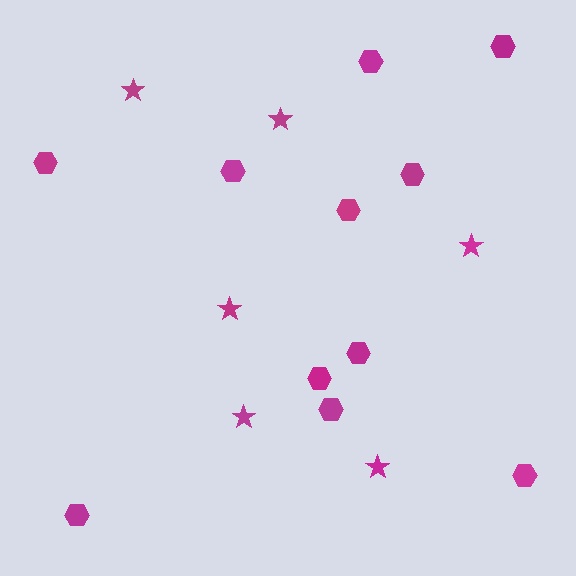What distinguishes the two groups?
There are 2 groups: one group of stars (6) and one group of hexagons (11).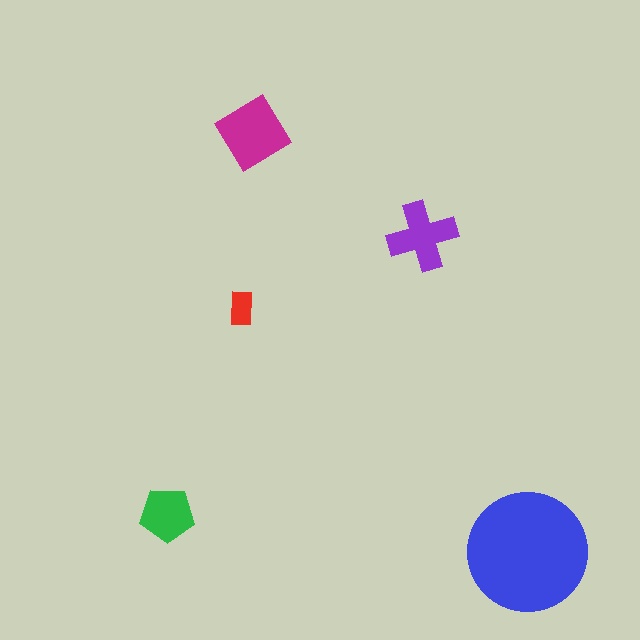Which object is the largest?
The blue circle.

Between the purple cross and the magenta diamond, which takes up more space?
The magenta diamond.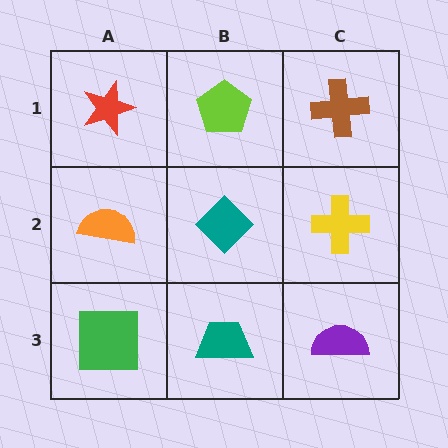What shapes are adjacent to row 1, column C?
A yellow cross (row 2, column C), a lime pentagon (row 1, column B).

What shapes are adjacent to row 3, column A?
An orange semicircle (row 2, column A), a teal trapezoid (row 3, column B).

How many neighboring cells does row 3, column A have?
2.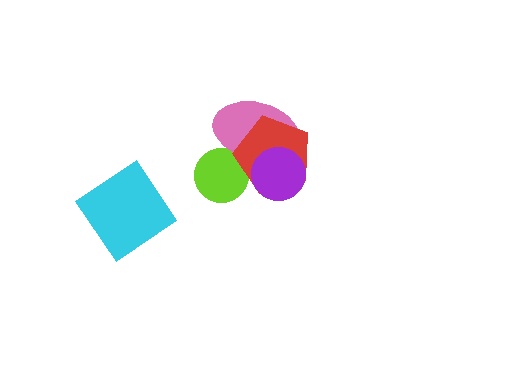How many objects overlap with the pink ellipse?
3 objects overlap with the pink ellipse.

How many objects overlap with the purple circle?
2 objects overlap with the purple circle.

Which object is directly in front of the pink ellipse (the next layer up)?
The red pentagon is directly in front of the pink ellipse.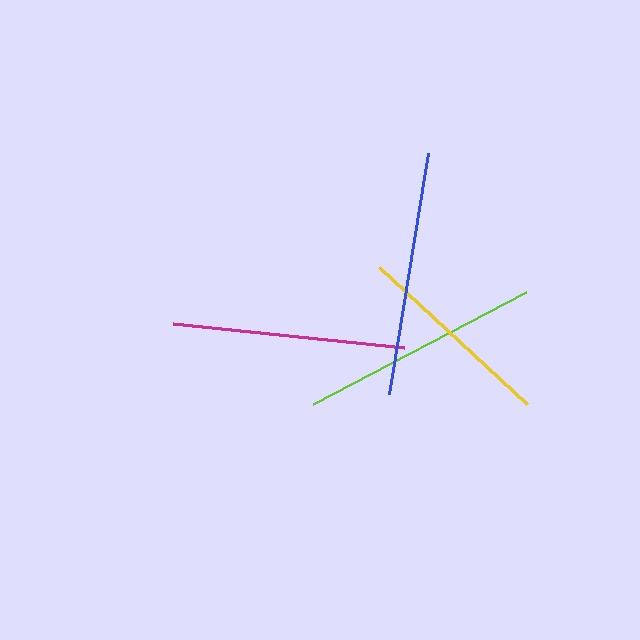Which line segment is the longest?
The blue line is the longest at approximately 244 pixels.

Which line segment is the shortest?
The yellow line is the shortest at approximately 202 pixels.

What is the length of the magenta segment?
The magenta segment is approximately 232 pixels long.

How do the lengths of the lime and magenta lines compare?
The lime and magenta lines are approximately the same length.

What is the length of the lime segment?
The lime segment is approximately 241 pixels long.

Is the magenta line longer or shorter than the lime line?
The lime line is longer than the magenta line.